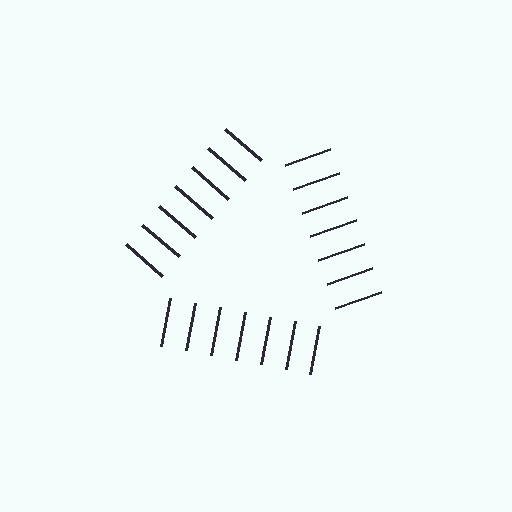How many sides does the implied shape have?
3 sides — the line-ends trace a triangle.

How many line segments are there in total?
21 — 7 along each of the 3 edges.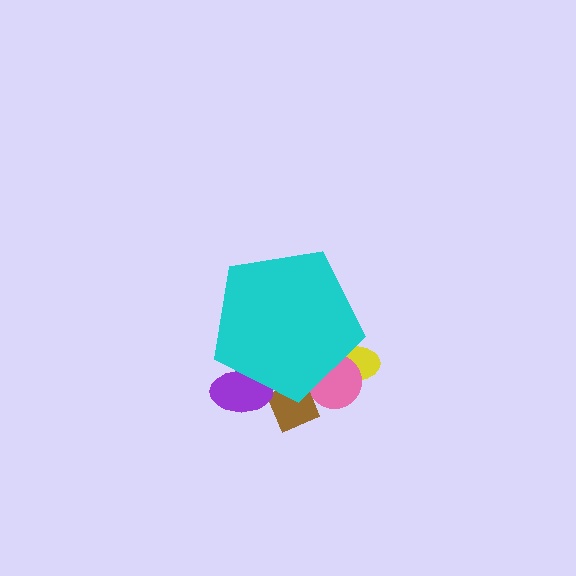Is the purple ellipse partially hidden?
Yes, the purple ellipse is partially hidden behind the cyan pentagon.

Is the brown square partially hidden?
Yes, the brown square is partially hidden behind the cyan pentagon.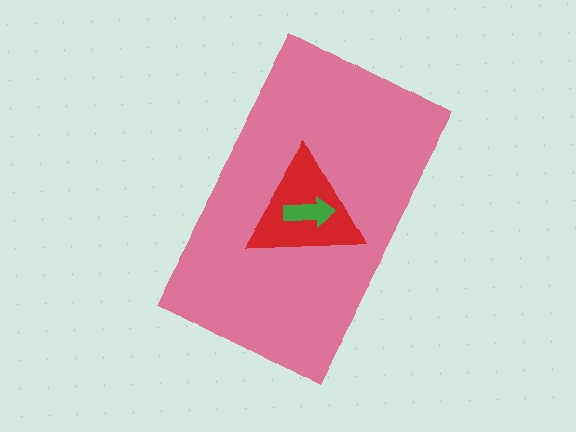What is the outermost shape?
The pink rectangle.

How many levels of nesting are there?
3.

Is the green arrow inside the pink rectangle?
Yes.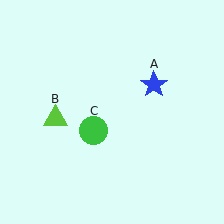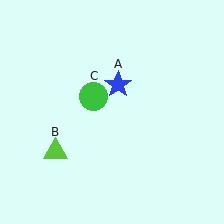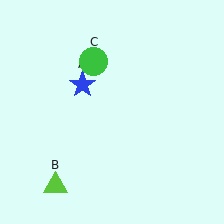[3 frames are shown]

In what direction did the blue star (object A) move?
The blue star (object A) moved left.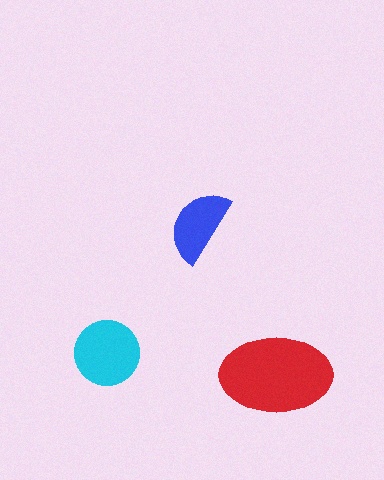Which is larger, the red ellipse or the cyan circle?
The red ellipse.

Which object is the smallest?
The blue semicircle.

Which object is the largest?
The red ellipse.